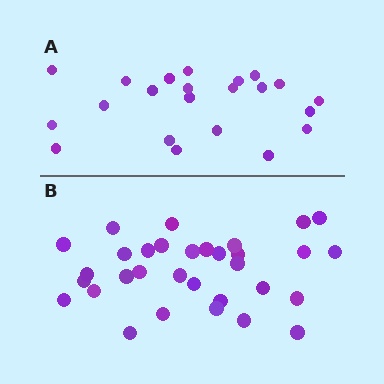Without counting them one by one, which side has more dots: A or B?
Region B (the bottom region) has more dots.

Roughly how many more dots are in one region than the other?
Region B has roughly 10 or so more dots than region A.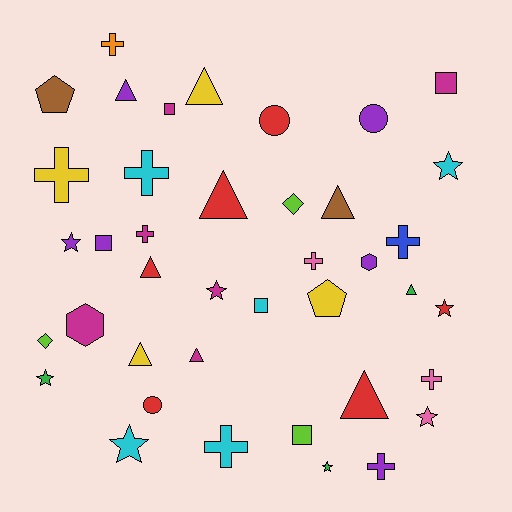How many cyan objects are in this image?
There are 5 cyan objects.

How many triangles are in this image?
There are 9 triangles.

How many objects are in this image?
There are 40 objects.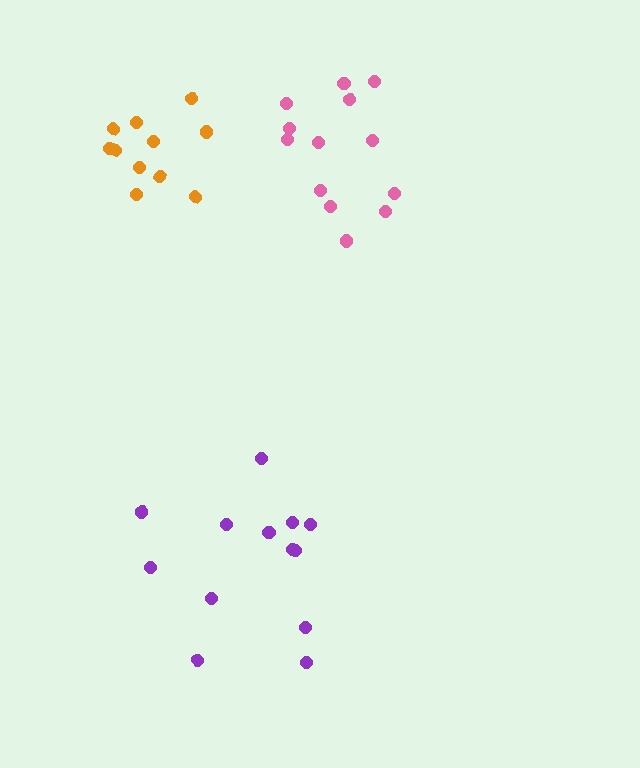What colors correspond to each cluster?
The clusters are colored: purple, pink, orange.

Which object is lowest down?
The purple cluster is bottommost.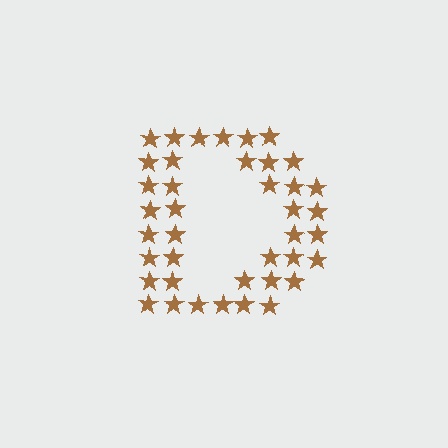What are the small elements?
The small elements are stars.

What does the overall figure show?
The overall figure shows the letter D.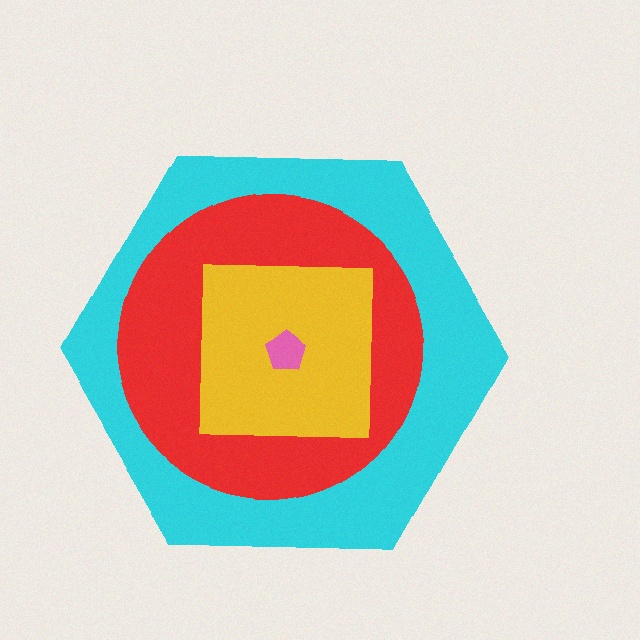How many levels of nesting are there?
4.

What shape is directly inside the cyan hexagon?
The red circle.